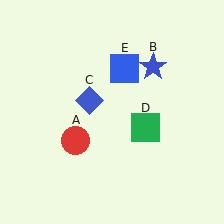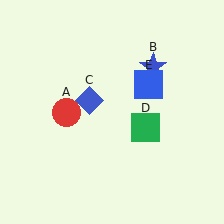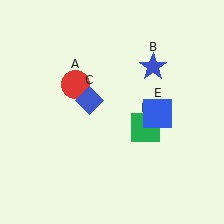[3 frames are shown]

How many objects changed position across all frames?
2 objects changed position: red circle (object A), blue square (object E).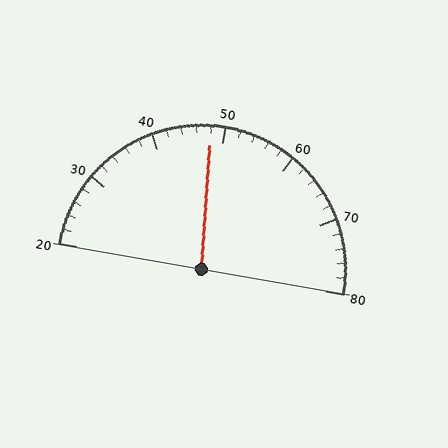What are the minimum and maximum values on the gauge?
The gauge ranges from 20 to 80.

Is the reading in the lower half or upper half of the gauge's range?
The reading is in the lower half of the range (20 to 80).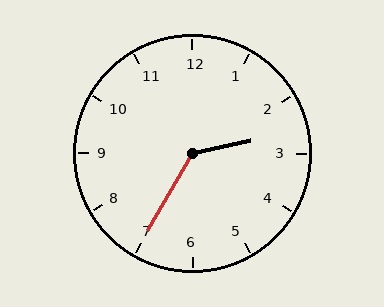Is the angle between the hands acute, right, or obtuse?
It is obtuse.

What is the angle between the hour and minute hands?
Approximately 132 degrees.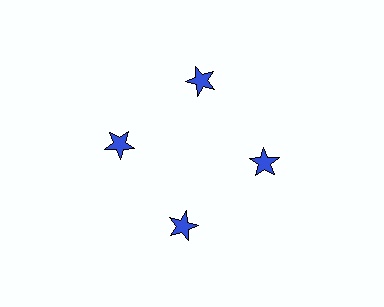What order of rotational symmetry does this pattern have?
This pattern has 4-fold rotational symmetry.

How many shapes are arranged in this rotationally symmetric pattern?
There are 4 shapes, arranged in 4 groups of 1.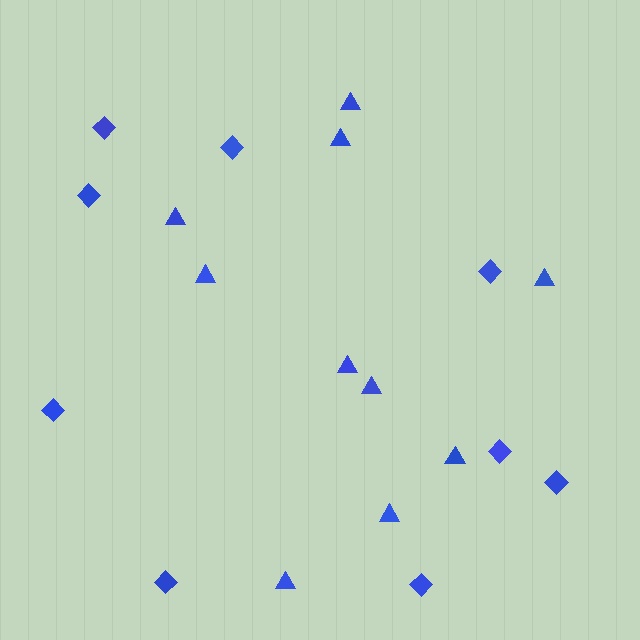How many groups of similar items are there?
There are 2 groups: one group of triangles (10) and one group of diamonds (9).